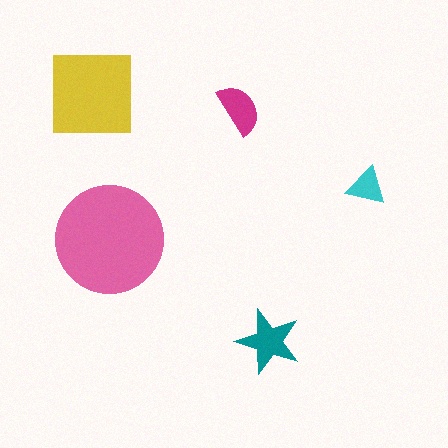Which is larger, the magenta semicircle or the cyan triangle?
The magenta semicircle.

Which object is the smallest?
The cyan triangle.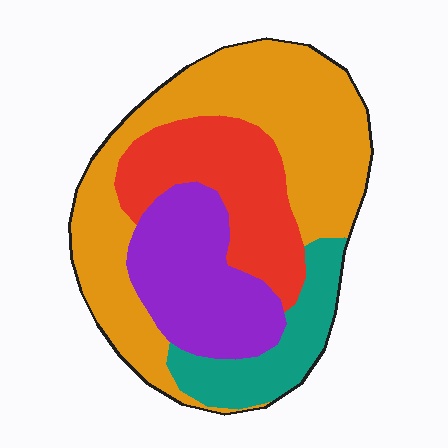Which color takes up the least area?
Teal, at roughly 15%.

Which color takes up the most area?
Orange, at roughly 45%.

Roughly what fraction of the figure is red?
Red covers 21% of the figure.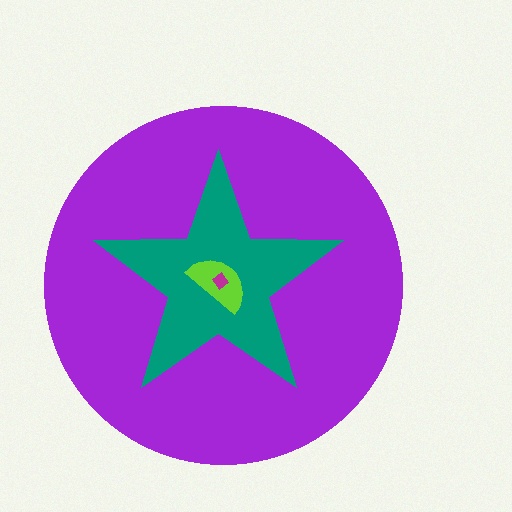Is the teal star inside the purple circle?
Yes.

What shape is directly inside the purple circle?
The teal star.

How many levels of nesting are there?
4.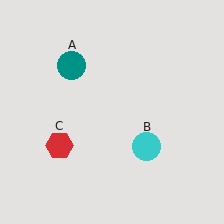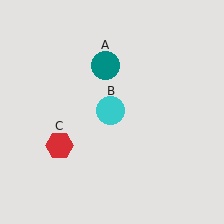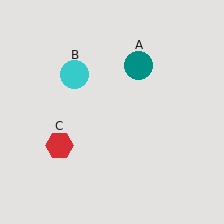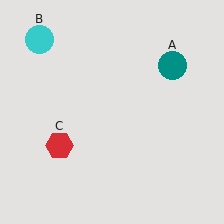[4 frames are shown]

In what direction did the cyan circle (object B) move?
The cyan circle (object B) moved up and to the left.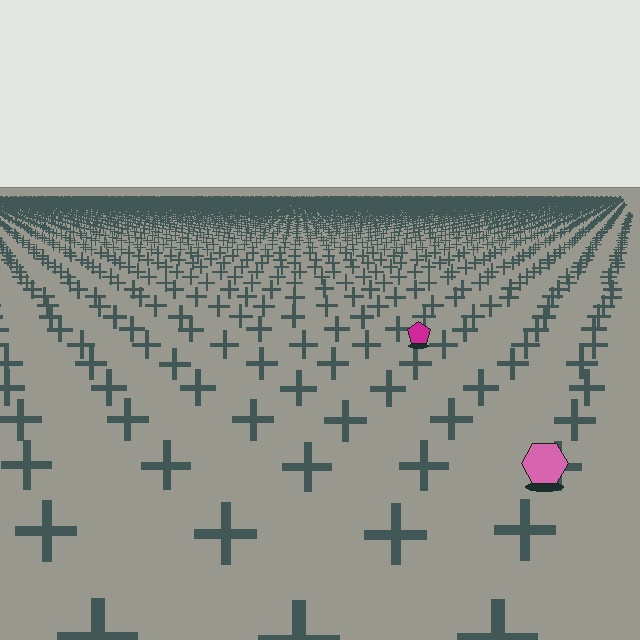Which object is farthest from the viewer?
The magenta pentagon is farthest from the viewer. It appears smaller and the ground texture around it is denser.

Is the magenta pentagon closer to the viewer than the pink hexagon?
No. The pink hexagon is closer — you can tell from the texture gradient: the ground texture is coarser near it.